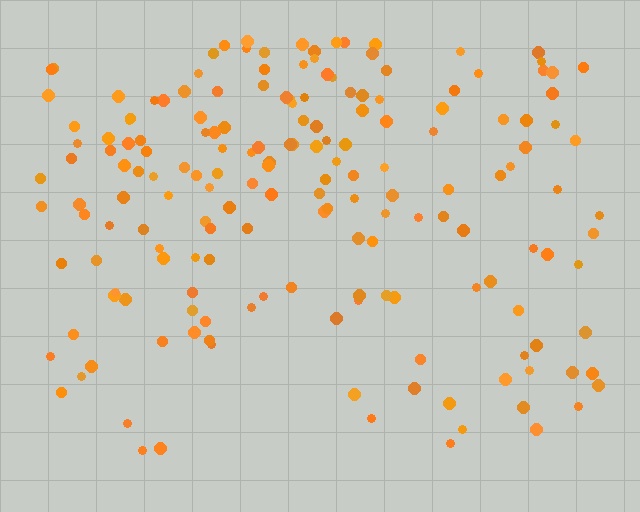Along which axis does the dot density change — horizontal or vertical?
Vertical.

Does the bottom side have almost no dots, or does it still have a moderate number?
Still a moderate number, just noticeably fewer than the top.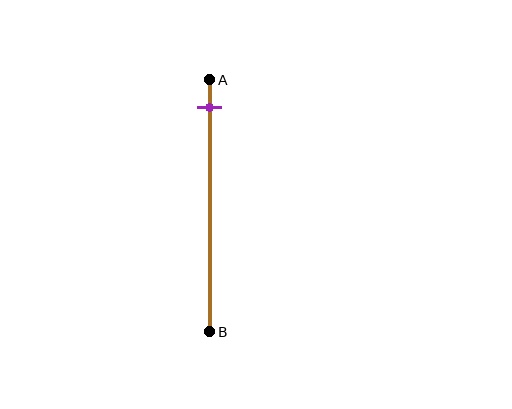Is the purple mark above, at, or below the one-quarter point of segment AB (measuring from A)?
The purple mark is above the one-quarter point of segment AB.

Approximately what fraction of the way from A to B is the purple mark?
The purple mark is approximately 10% of the way from A to B.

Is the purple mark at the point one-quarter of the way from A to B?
No, the mark is at about 10% from A, not at the 25% one-quarter point.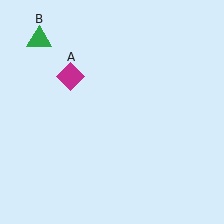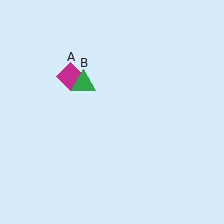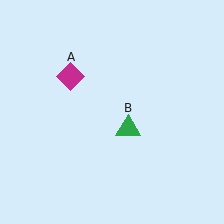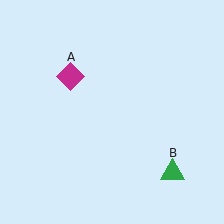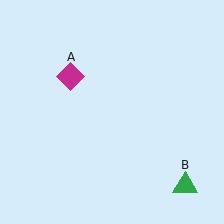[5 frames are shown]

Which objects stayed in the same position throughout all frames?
Magenta diamond (object A) remained stationary.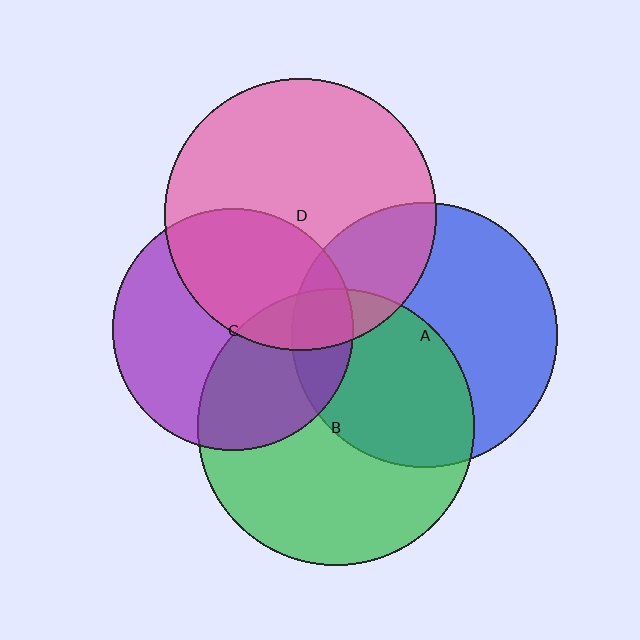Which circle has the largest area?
Circle B (green).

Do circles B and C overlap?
Yes.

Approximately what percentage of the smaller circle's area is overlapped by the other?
Approximately 40%.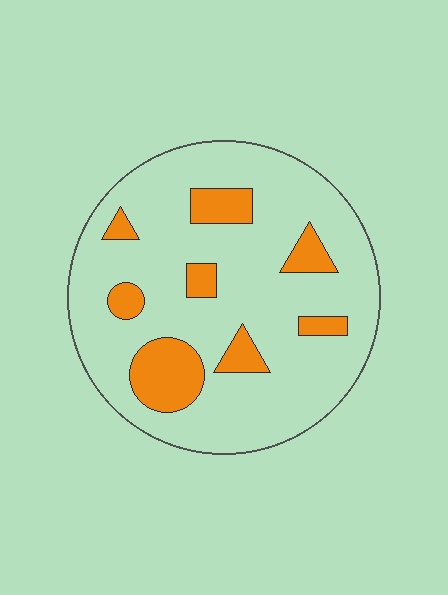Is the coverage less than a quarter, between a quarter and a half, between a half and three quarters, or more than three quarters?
Less than a quarter.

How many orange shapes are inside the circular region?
8.